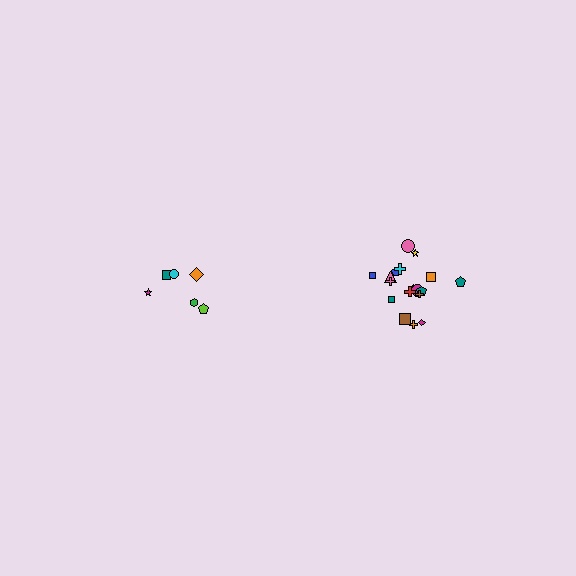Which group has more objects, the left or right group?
The right group.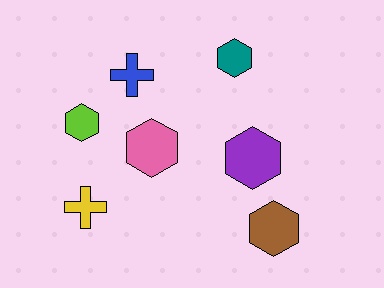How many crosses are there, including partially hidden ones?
There are 2 crosses.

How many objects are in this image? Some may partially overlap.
There are 7 objects.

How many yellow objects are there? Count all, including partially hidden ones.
There is 1 yellow object.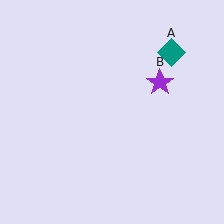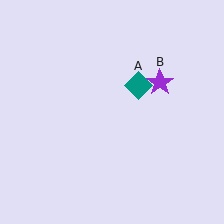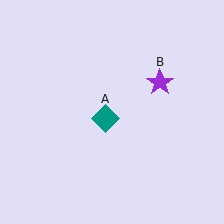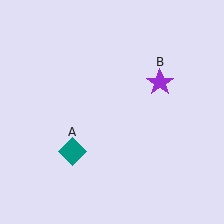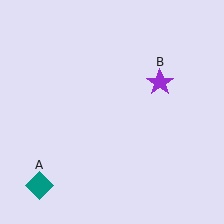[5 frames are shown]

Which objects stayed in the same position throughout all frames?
Purple star (object B) remained stationary.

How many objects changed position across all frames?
1 object changed position: teal diamond (object A).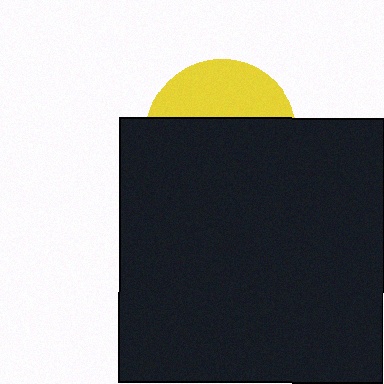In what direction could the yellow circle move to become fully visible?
The yellow circle could move up. That would shift it out from behind the black square entirely.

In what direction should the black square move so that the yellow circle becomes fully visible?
The black square should move down. That is the shortest direction to clear the overlap and leave the yellow circle fully visible.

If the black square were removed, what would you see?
You would see the complete yellow circle.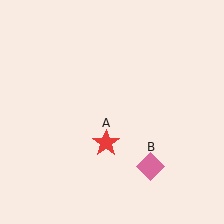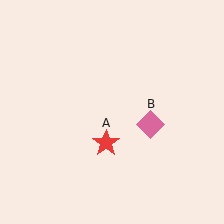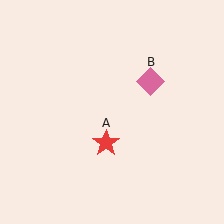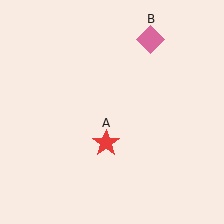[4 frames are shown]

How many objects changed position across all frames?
1 object changed position: pink diamond (object B).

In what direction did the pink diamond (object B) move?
The pink diamond (object B) moved up.